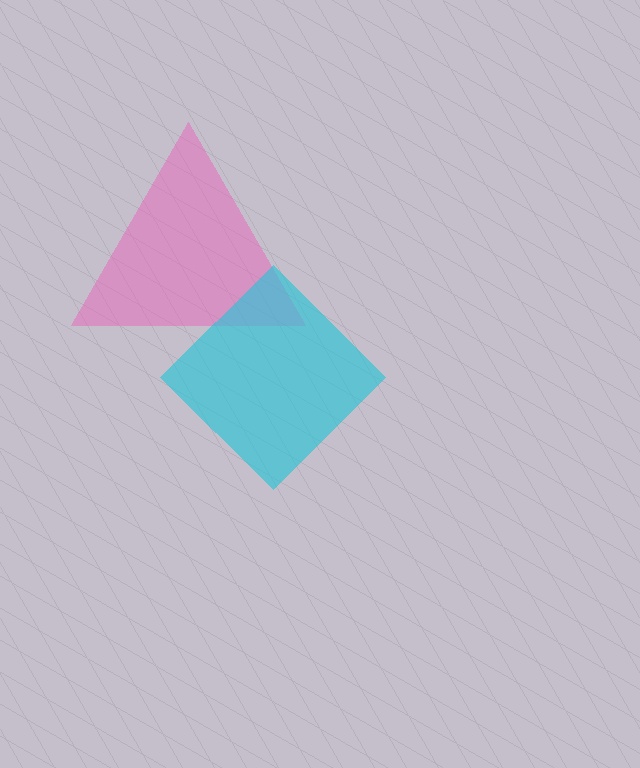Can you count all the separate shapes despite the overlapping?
Yes, there are 2 separate shapes.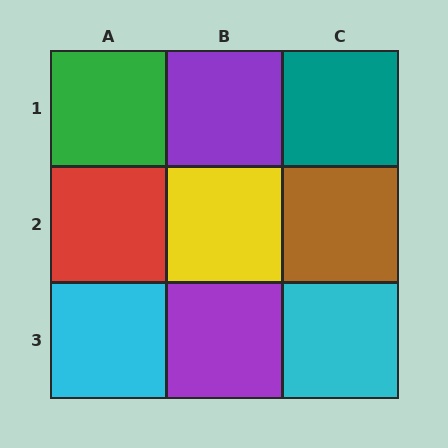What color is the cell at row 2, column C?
Brown.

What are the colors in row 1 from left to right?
Green, purple, teal.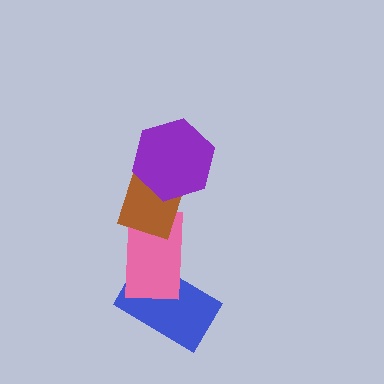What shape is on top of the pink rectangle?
The brown rectangle is on top of the pink rectangle.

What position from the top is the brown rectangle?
The brown rectangle is 2nd from the top.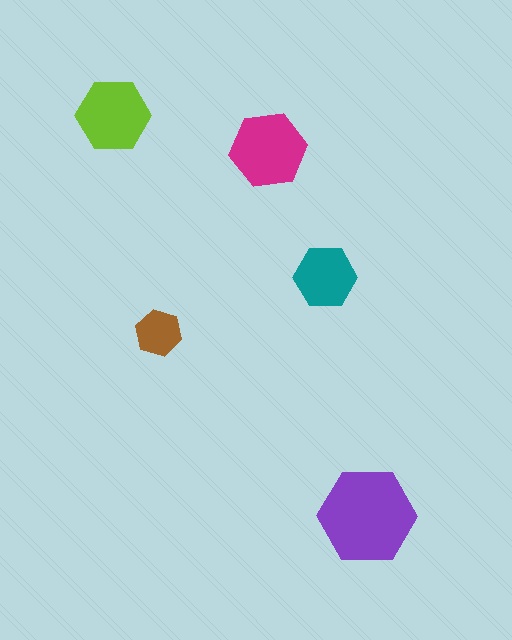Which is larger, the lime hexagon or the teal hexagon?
The lime one.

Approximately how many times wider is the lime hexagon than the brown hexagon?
About 1.5 times wider.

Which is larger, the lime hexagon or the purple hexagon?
The purple one.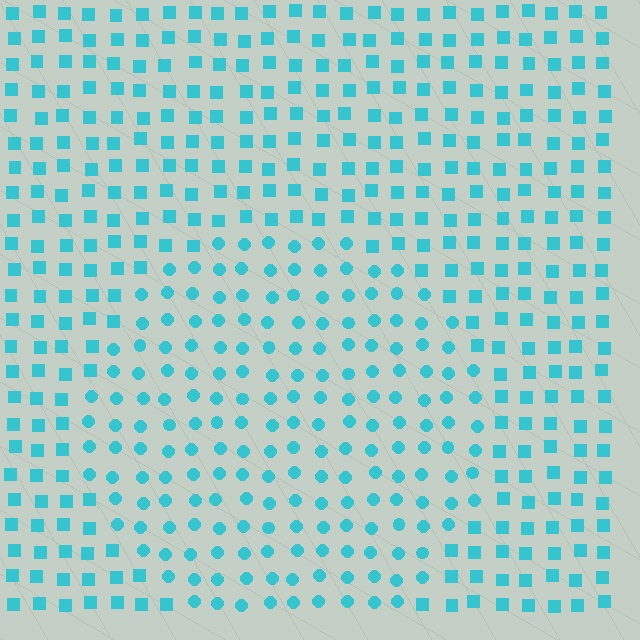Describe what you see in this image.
The image is filled with small cyan elements arranged in a uniform grid. A circle-shaped region contains circles, while the surrounding area contains squares. The boundary is defined purely by the change in element shape.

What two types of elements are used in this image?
The image uses circles inside the circle region and squares outside it.